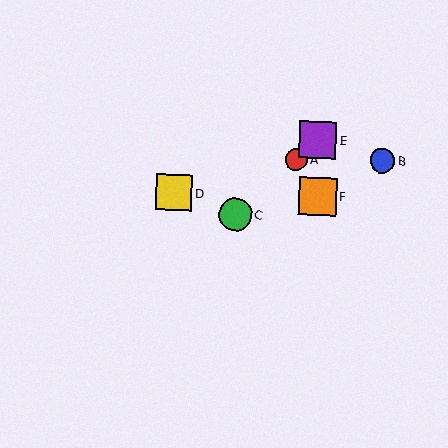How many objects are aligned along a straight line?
3 objects (A, C, E) are aligned along a straight line.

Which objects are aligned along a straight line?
Objects A, C, E are aligned along a straight line.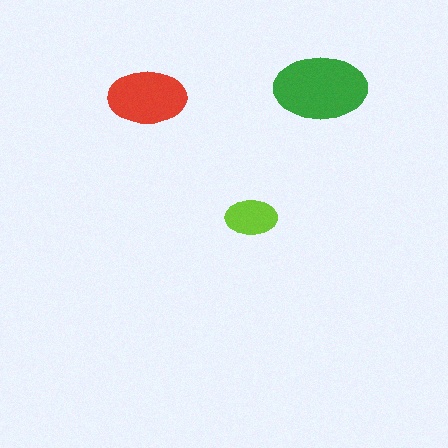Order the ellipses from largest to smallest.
the green one, the red one, the lime one.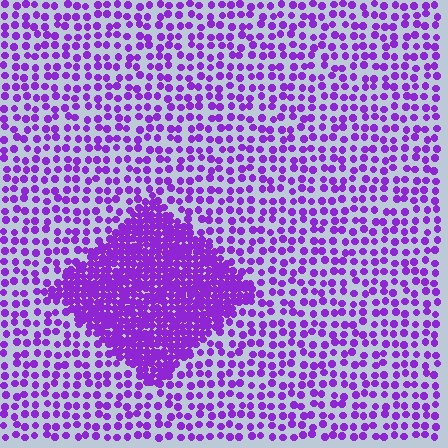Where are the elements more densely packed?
The elements are more densely packed inside the diamond boundary.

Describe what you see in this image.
The image contains small purple elements arranged at two different densities. A diamond-shaped region is visible where the elements are more densely packed than the surrounding area.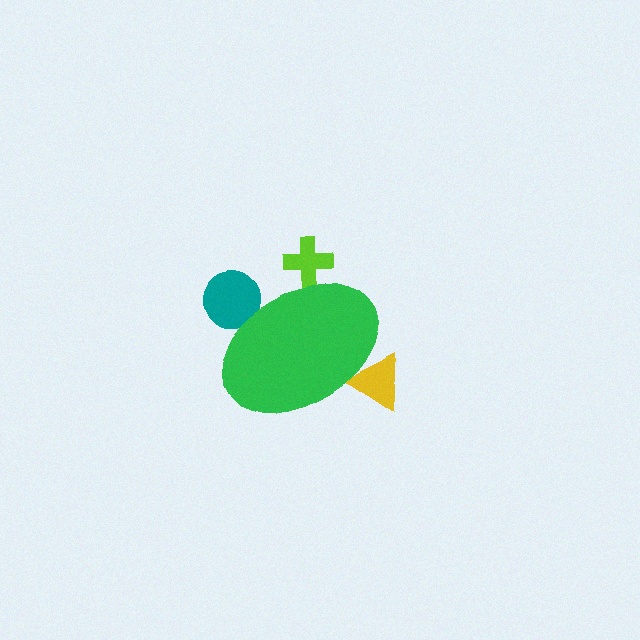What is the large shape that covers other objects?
A green ellipse.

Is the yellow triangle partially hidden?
Yes, the yellow triangle is partially hidden behind the green ellipse.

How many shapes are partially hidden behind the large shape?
3 shapes are partially hidden.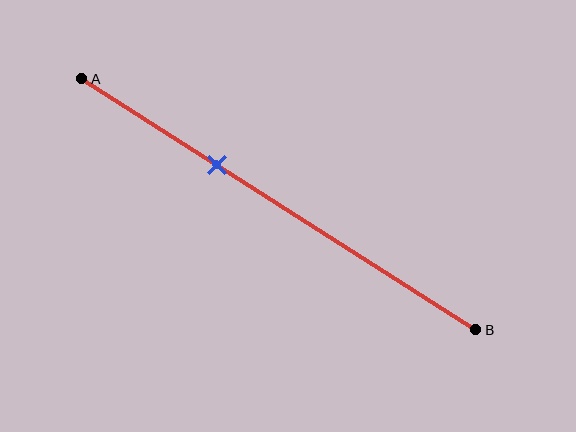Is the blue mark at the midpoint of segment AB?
No, the mark is at about 35% from A, not at the 50% midpoint.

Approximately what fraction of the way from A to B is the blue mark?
The blue mark is approximately 35% of the way from A to B.